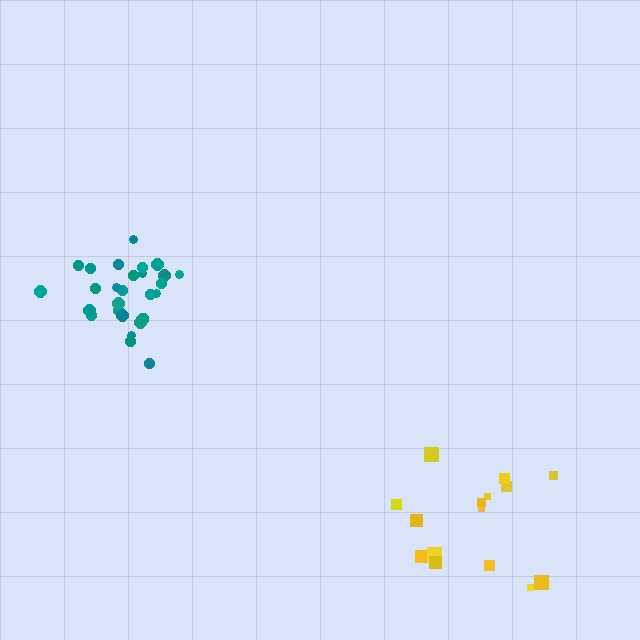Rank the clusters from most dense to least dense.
teal, yellow.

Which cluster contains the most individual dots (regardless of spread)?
Teal (28).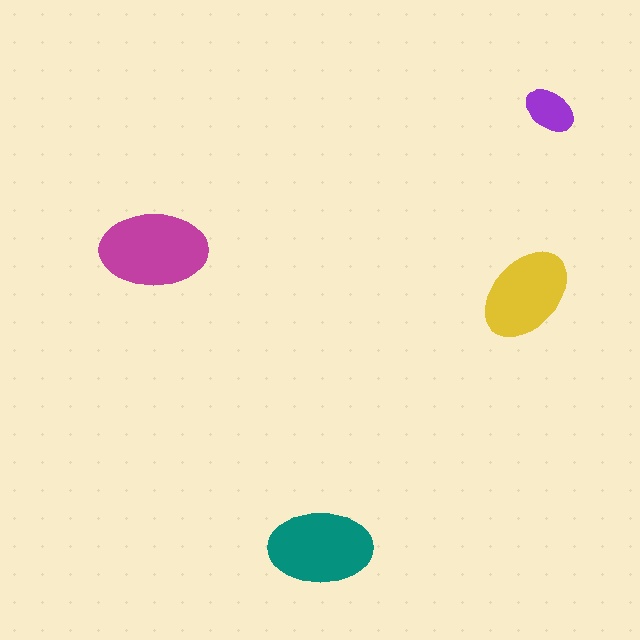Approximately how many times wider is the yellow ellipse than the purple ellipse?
About 2 times wider.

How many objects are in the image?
There are 4 objects in the image.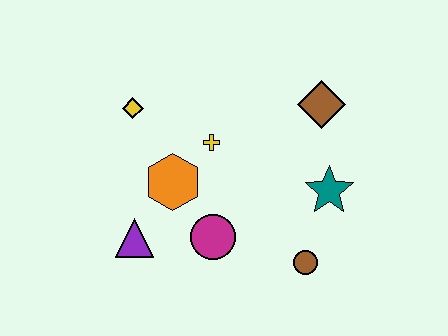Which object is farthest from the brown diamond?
The purple triangle is farthest from the brown diamond.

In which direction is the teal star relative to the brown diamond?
The teal star is below the brown diamond.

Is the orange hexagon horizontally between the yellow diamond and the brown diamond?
Yes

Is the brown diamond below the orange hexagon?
No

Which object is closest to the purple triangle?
The orange hexagon is closest to the purple triangle.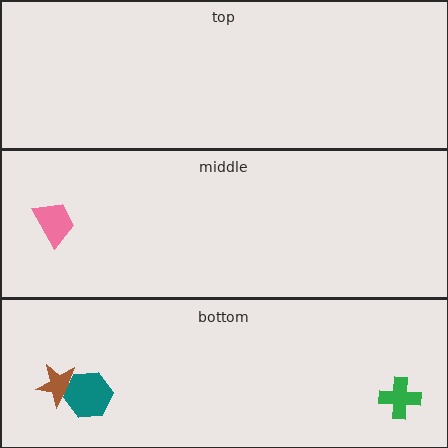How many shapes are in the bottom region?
3.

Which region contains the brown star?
The bottom region.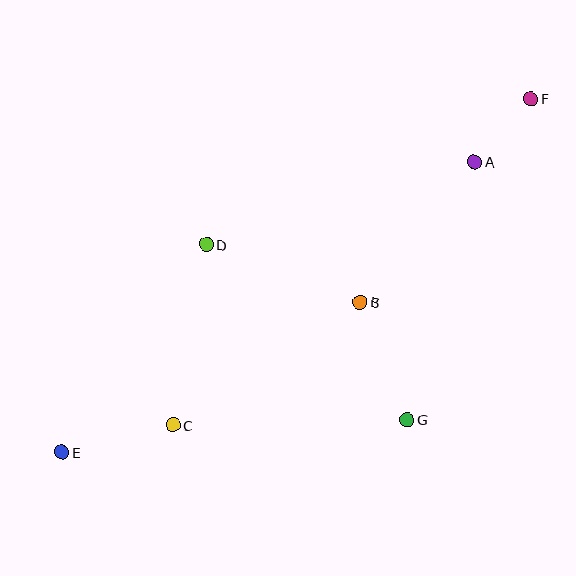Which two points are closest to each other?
Points A and F are closest to each other.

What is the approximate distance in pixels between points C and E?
The distance between C and E is approximately 114 pixels.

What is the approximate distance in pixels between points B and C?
The distance between B and C is approximately 224 pixels.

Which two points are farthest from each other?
Points E and F are farthest from each other.